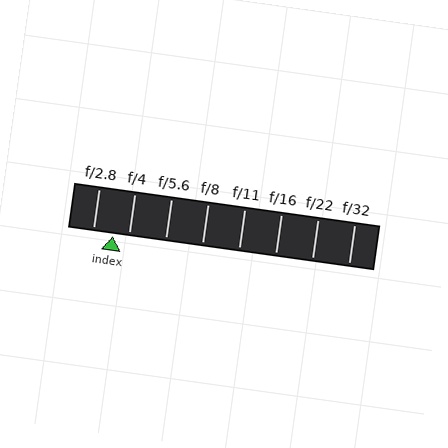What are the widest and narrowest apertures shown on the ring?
The widest aperture shown is f/2.8 and the narrowest is f/32.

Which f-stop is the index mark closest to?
The index mark is closest to f/4.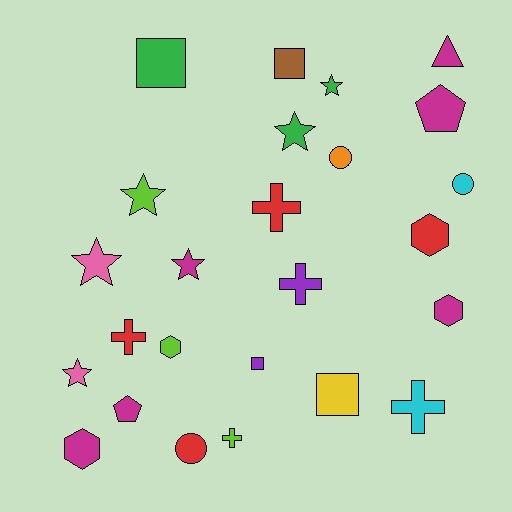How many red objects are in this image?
There are 4 red objects.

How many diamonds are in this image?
There are no diamonds.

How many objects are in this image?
There are 25 objects.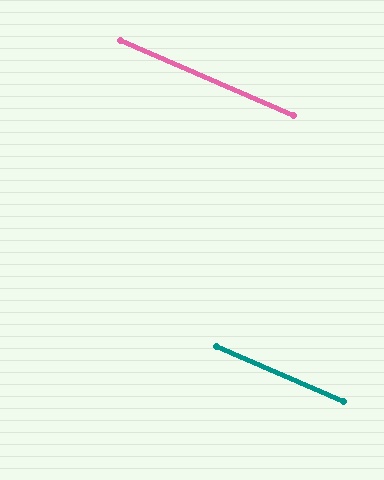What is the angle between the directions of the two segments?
Approximately 0 degrees.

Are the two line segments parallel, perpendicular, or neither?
Parallel — their directions differ by only 0.1°.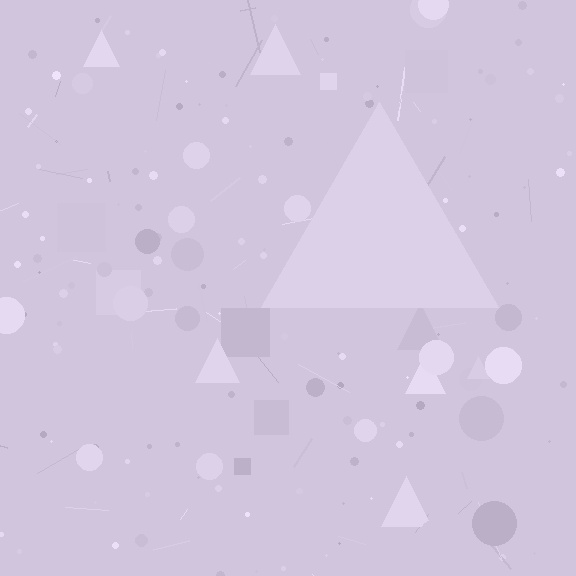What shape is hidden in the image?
A triangle is hidden in the image.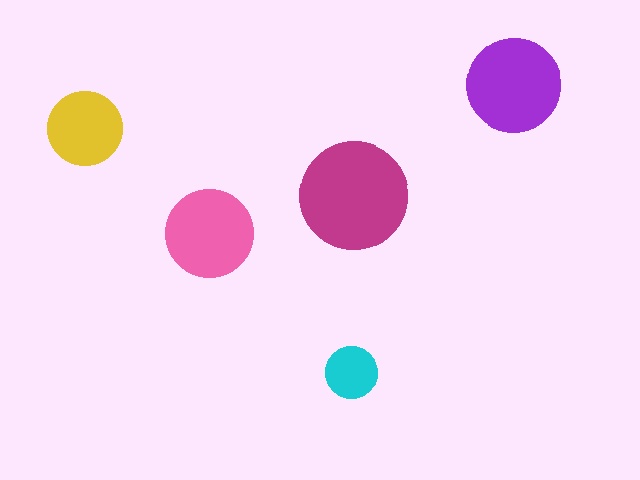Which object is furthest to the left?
The yellow circle is leftmost.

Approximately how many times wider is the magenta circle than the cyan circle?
About 2 times wider.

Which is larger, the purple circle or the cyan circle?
The purple one.